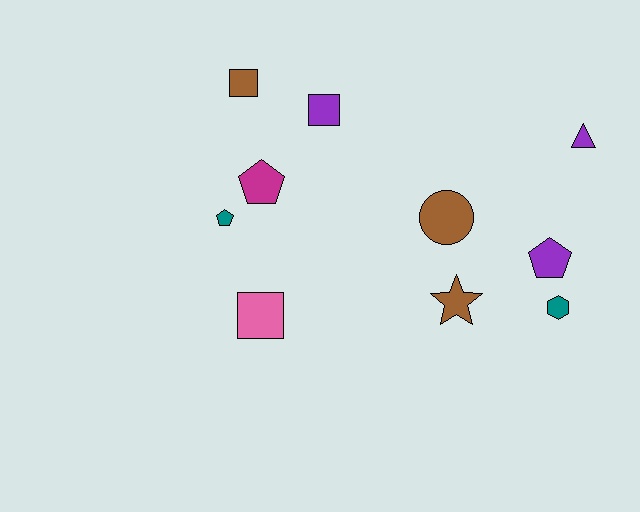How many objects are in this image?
There are 10 objects.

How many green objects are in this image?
There are no green objects.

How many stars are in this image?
There is 1 star.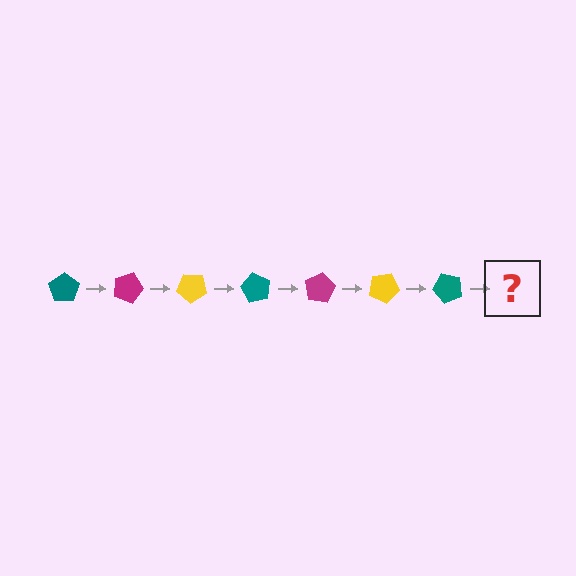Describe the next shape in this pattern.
It should be a magenta pentagon, rotated 140 degrees from the start.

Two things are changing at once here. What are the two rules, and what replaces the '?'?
The two rules are that it rotates 20 degrees each step and the color cycles through teal, magenta, and yellow. The '?' should be a magenta pentagon, rotated 140 degrees from the start.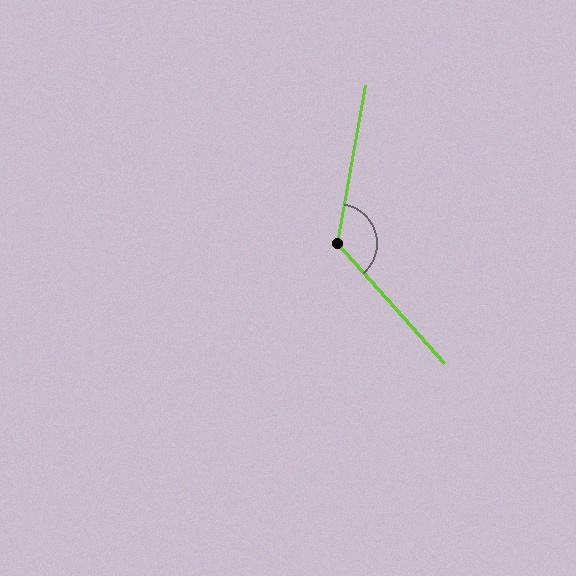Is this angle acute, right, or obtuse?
It is obtuse.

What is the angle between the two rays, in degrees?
Approximately 128 degrees.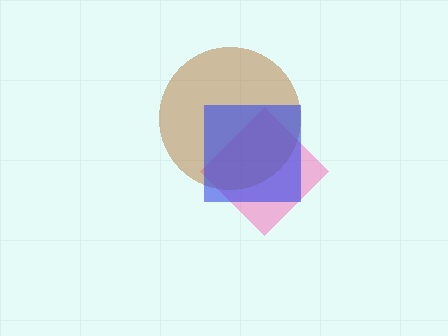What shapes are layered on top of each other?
The layered shapes are: a pink diamond, a brown circle, a blue square.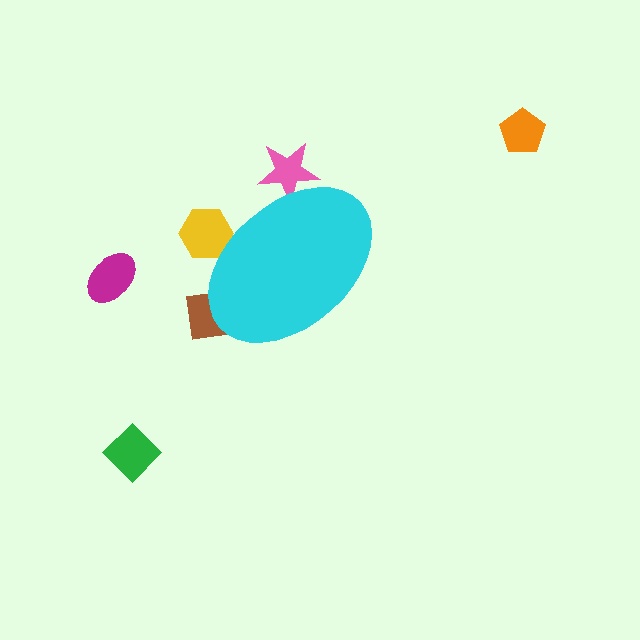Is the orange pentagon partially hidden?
No, the orange pentagon is fully visible.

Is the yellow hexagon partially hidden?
Yes, the yellow hexagon is partially hidden behind the cyan ellipse.